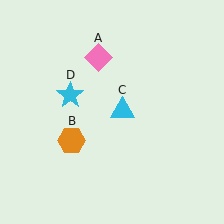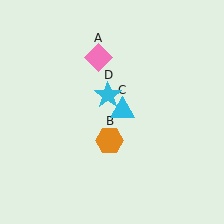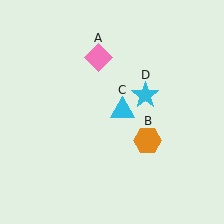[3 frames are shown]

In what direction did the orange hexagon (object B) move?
The orange hexagon (object B) moved right.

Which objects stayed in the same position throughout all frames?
Pink diamond (object A) and cyan triangle (object C) remained stationary.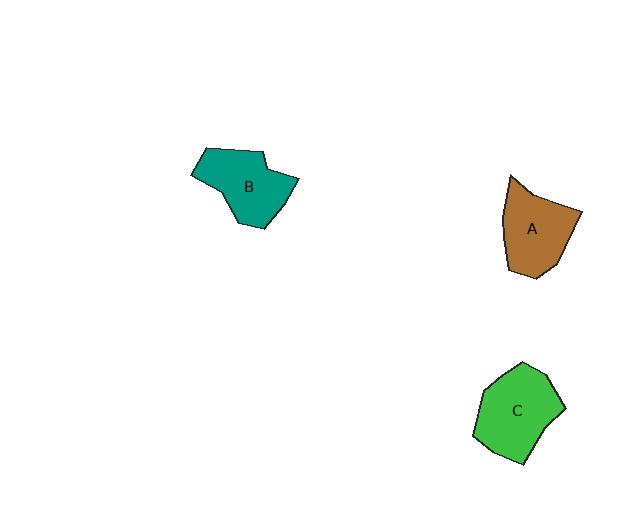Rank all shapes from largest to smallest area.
From largest to smallest: C (green), A (brown), B (teal).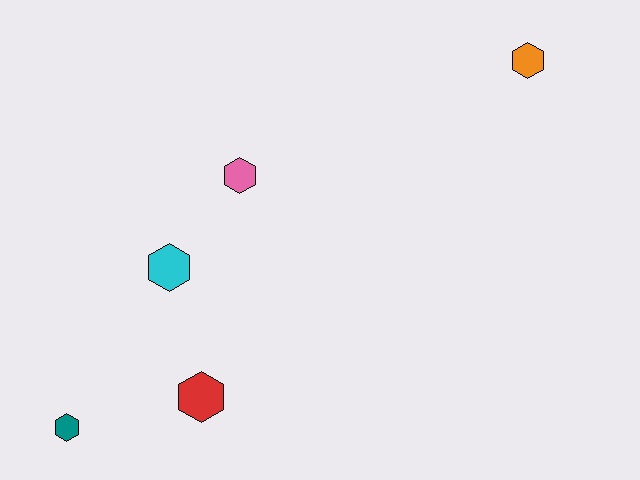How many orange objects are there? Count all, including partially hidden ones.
There is 1 orange object.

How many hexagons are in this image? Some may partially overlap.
There are 5 hexagons.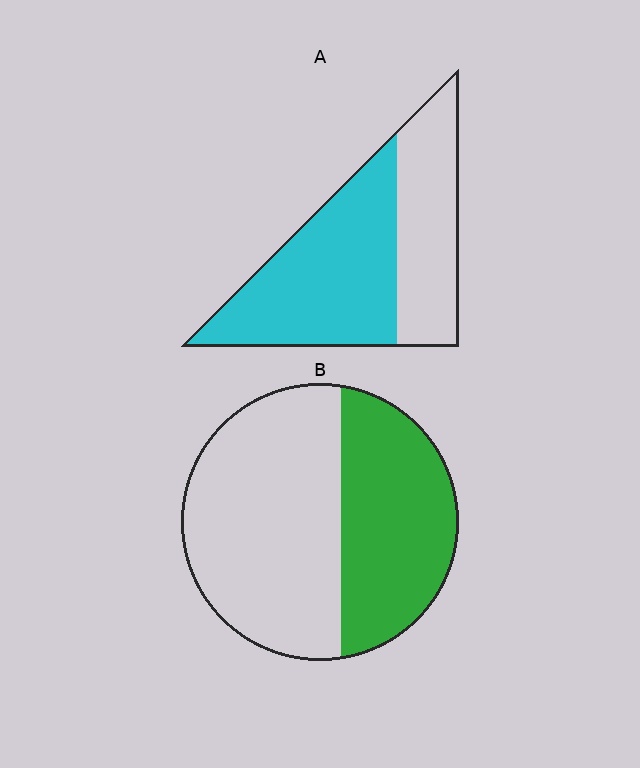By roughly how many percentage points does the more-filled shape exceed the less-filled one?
By roughly 20 percentage points (A over B).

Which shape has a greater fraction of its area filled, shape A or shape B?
Shape A.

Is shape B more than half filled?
No.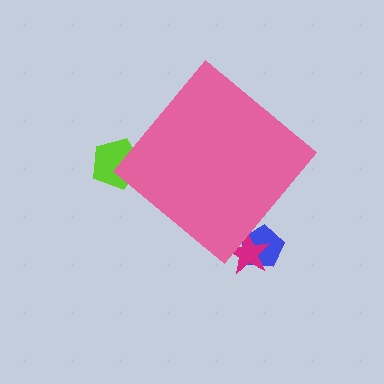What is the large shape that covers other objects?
A pink diamond.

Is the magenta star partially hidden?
Yes, the magenta star is partially hidden behind the pink diamond.